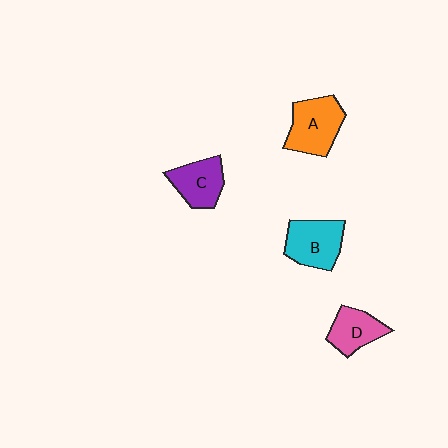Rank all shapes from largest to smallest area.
From largest to smallest: A (orange), B (cyan), C (purple), D (pink).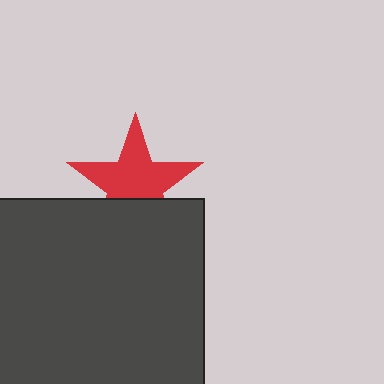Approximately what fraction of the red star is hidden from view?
Roughly 33% of the red star is hidden behind the dark gray square.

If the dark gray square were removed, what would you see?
You would see the complete red star.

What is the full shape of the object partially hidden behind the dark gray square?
The partially hidden object is a red star.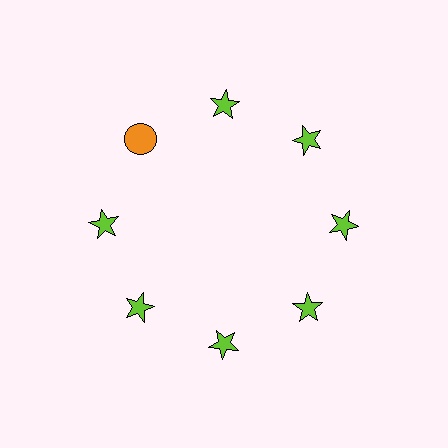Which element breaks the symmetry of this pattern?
The orange circle at roughly the 10 o'clock position breaks the symmetry. All other shapes are lime stars.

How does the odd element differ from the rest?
It differs in both color (orange instead of lime) and shape (circle instead of star).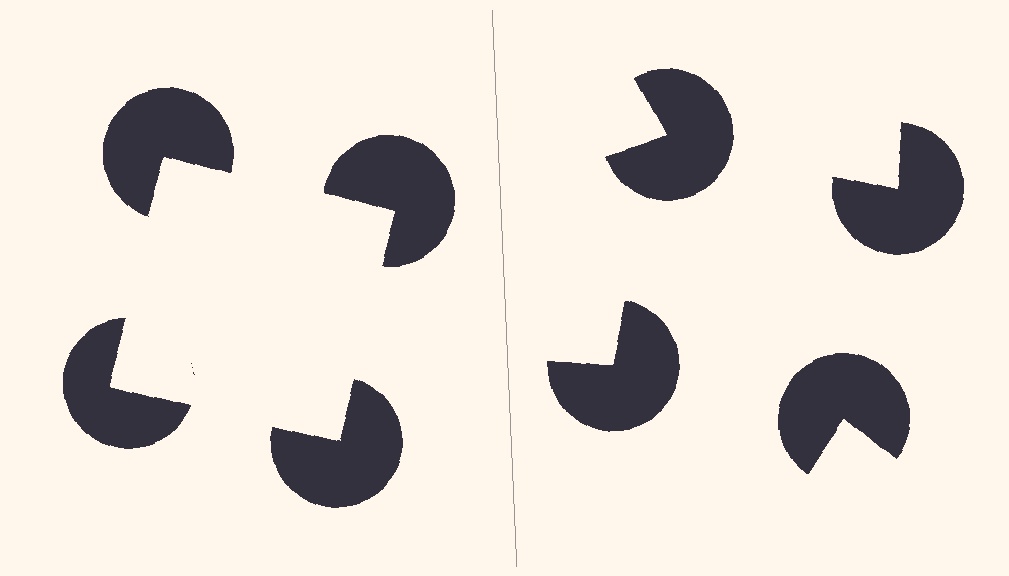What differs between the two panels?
The pac-man discs are positioned identically on both sides; only the wedge orientations differ. On the left they align to a square; on the right they are misaligned.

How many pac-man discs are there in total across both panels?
8 — 4 on each side.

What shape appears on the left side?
An illusory square.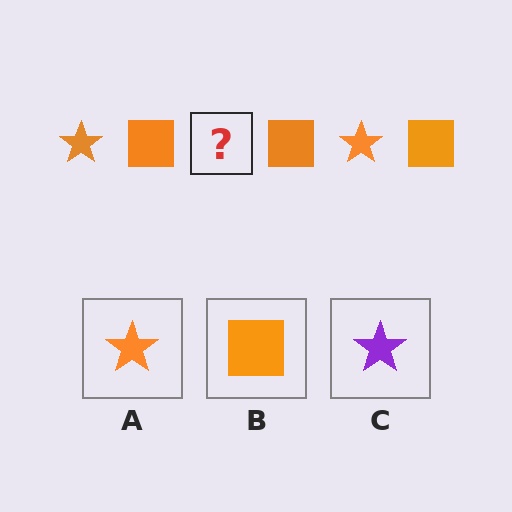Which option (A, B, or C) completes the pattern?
A.